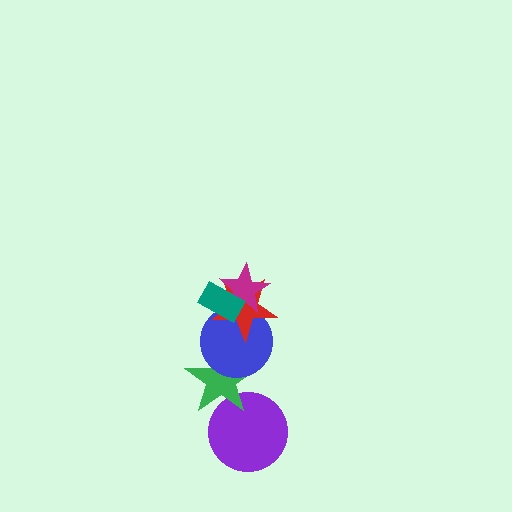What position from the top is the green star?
The green star is 5th from the top.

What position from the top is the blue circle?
The blue circle is 4th from the top.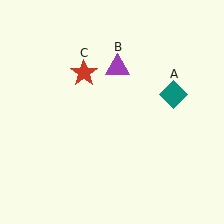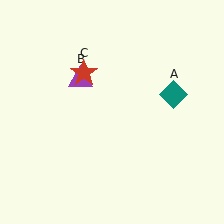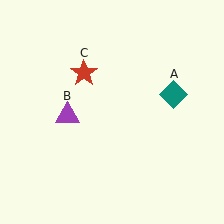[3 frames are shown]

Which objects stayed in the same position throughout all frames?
Teal diamond (object A) and red star (object C) remained stationary.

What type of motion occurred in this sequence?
The purple triangle (object B) rotated counterclockwise around the center of the scene.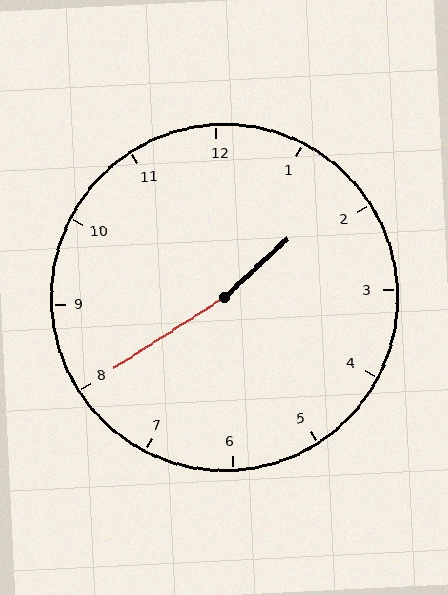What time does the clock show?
1:40.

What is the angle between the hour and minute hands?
Approximately 170 degrees.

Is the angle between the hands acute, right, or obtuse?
It is obtuse.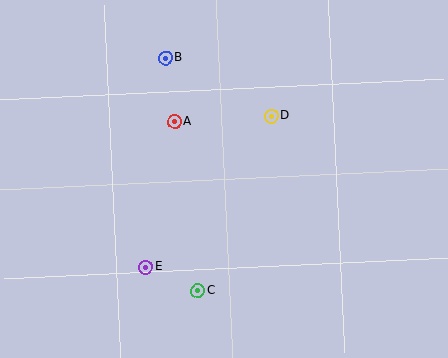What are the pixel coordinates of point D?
Point D is at (271, 116).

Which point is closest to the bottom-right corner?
Point C is closest to the bottom-right corner.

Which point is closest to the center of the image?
Point A at (175, 121) is closest to the center.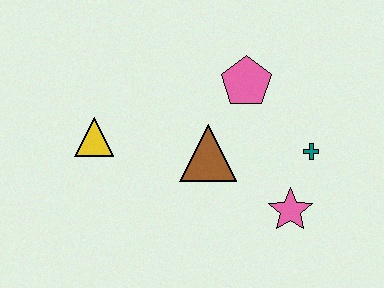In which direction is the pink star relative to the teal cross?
The pink star is below the teal cross.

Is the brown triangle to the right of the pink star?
No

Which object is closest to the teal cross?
The pink star is closest to the teal cross.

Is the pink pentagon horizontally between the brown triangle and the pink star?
Yes